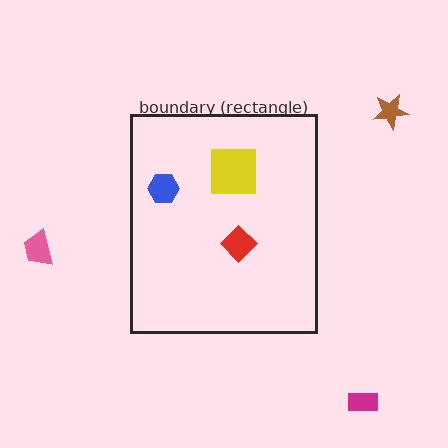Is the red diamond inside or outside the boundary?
Inside.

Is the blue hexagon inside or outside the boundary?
Inside.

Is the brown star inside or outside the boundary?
Outside.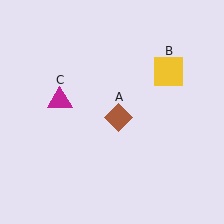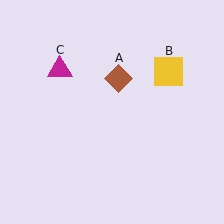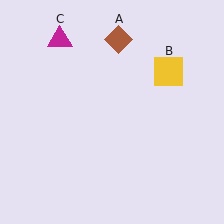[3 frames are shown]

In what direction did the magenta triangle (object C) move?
The magenta triangle (object C) moved up.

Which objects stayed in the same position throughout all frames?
Yellow square (object B) remained stationary.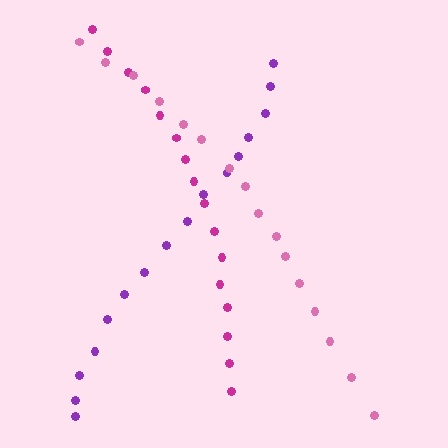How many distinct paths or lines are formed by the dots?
There are 3 distinct paths.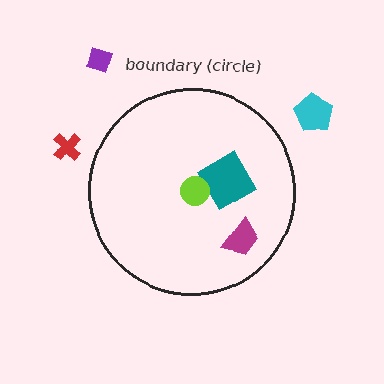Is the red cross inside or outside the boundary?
Outside.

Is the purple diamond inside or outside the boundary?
Outside.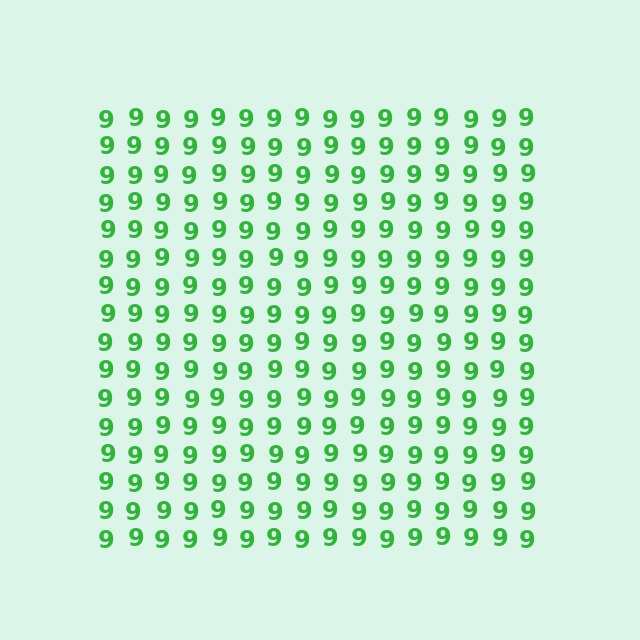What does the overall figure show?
The overall figure shows a square.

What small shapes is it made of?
It is made of small digit 9's.